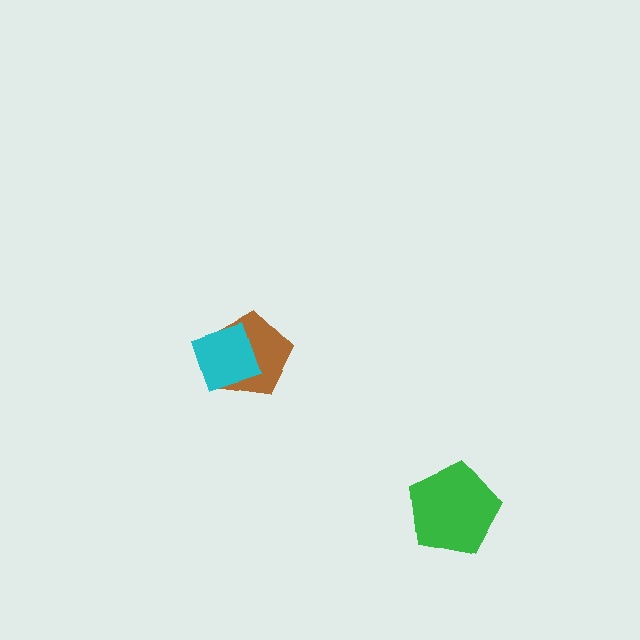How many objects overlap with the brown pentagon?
1 object overlaps with the brown pentagon.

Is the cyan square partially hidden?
No, no other shape covers it.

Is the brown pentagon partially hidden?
Yes, it is partially covered by another shape.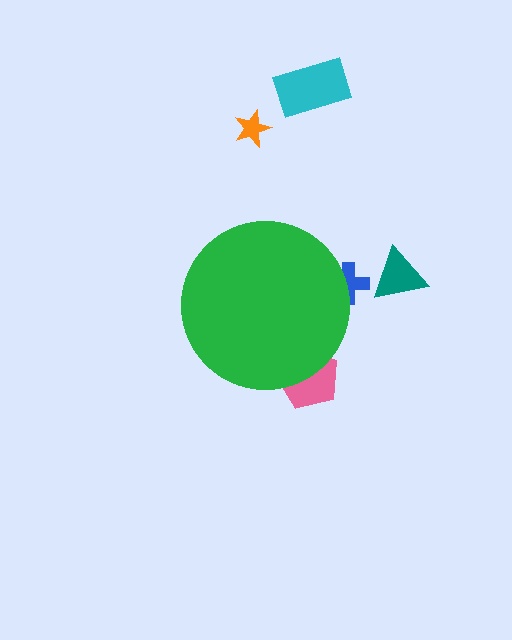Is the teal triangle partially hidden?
No, the teal triangle is fully visible.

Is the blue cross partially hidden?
Yes, the blue cross is partially hidden behind the green circle.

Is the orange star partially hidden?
No, the orange star is fully visible.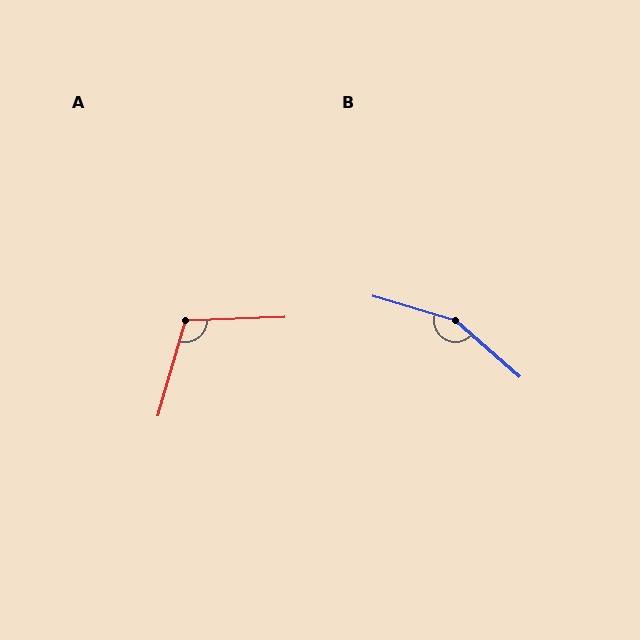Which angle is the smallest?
A, at approximately 108 degrees.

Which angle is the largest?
B, at approximately 155 degrees.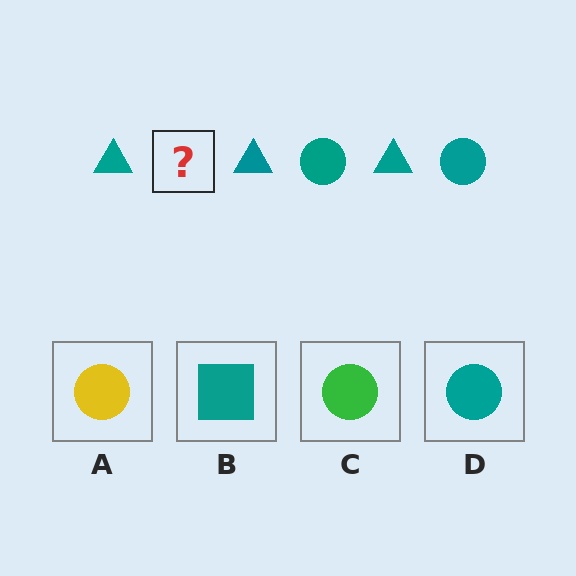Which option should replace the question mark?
Option D.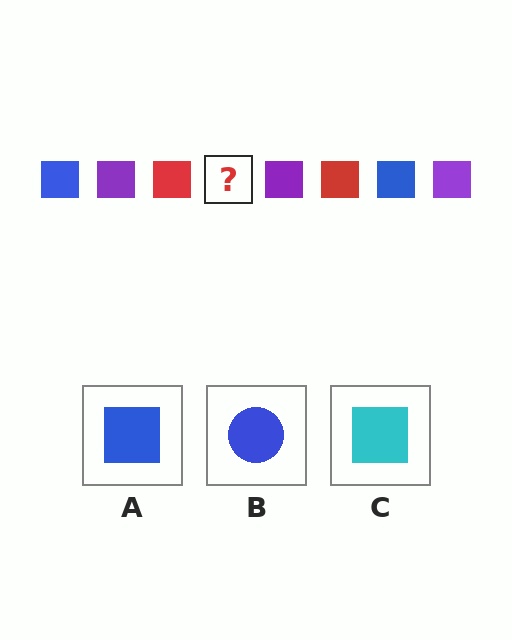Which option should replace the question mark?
Option A.